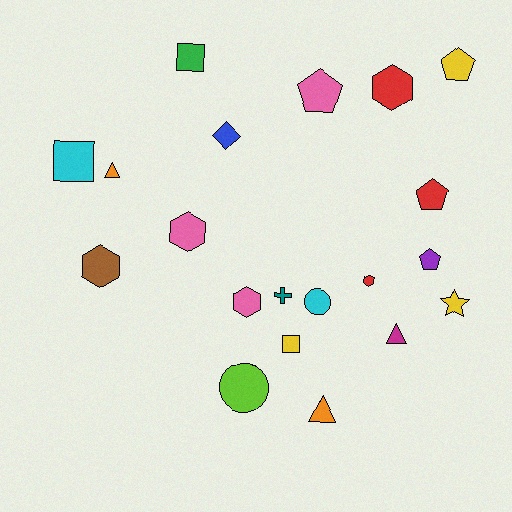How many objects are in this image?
There are 20 objects.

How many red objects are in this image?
There are 3 red objects.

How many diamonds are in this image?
There is 1 diamond.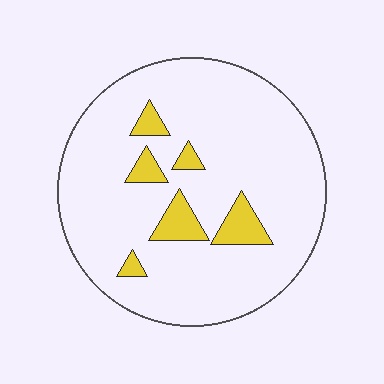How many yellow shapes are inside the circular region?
6.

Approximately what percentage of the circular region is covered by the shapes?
Approximately 10%.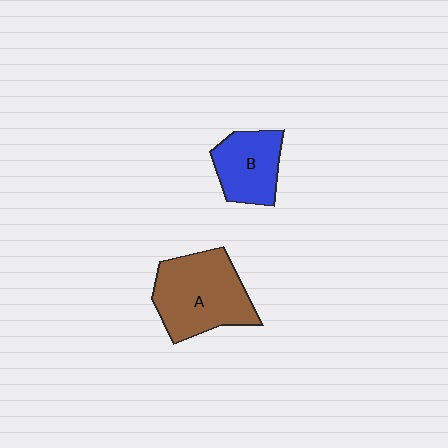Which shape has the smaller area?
Shape B (blue).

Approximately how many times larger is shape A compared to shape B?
Approximately 1.6 times.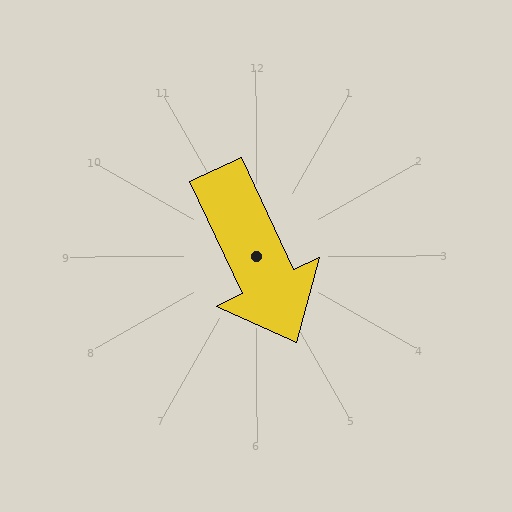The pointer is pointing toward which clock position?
Roughly 5 o'clock.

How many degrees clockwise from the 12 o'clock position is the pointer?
Approximately 155 degrees.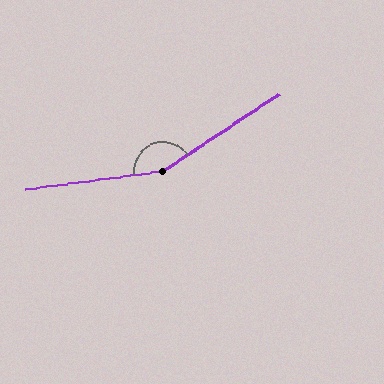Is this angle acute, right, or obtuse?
It is obtuse.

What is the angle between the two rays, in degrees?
Approximately 154 degrees.